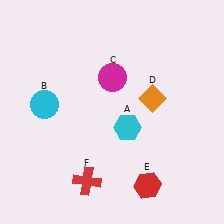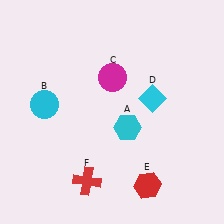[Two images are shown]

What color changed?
The diamond (D) changed from orange in Image 1 to cyan in Image 2.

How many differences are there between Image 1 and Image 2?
There is 1 difference between the two images.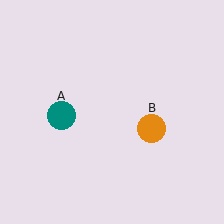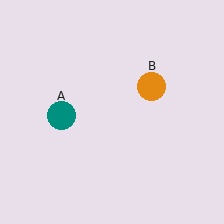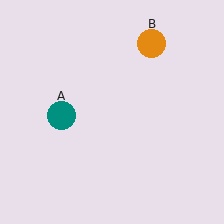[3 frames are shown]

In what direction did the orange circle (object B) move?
The orange circle (object B) moved up.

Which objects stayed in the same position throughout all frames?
Teal circle (object A) remained stationary.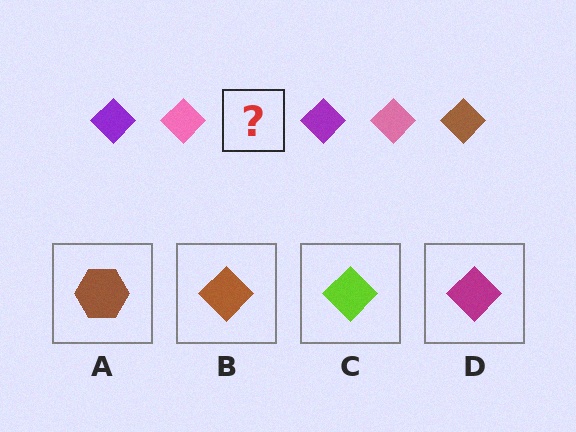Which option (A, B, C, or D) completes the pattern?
B.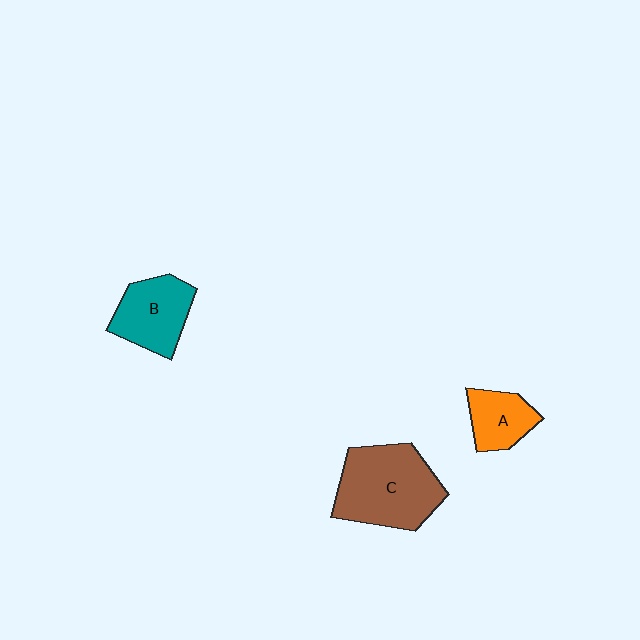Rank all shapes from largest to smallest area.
From largest to smallest: C (brown), B (teal), A (orange).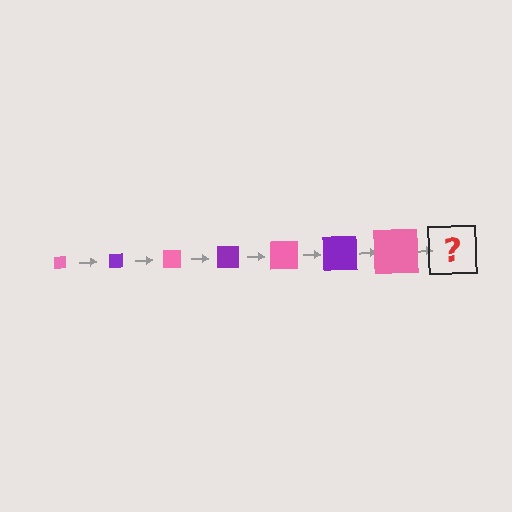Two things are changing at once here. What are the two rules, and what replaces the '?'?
The two rules are that the square grows larger each step and the color cycles through pink and purple. The '?' should be a purple square, larger than the previous one.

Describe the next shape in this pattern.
It should be a purple square, larger than the previous one.